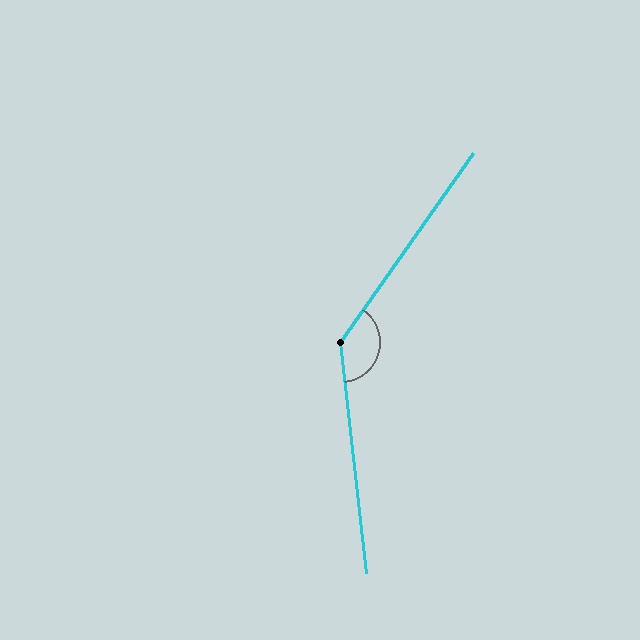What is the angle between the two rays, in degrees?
Approximately 139 degrees.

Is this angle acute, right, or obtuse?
It is obtuse.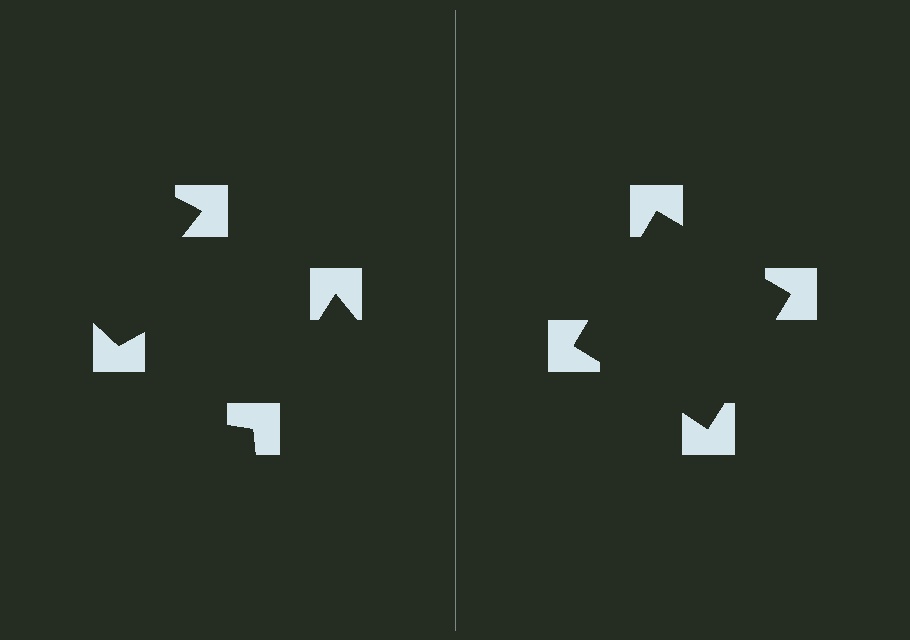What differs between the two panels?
The notched squares are positioned identically on both sides; only the wedge orientations differ. On the right they align to a square; on the left they are misaligned.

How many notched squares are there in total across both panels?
8 — 4 on each side.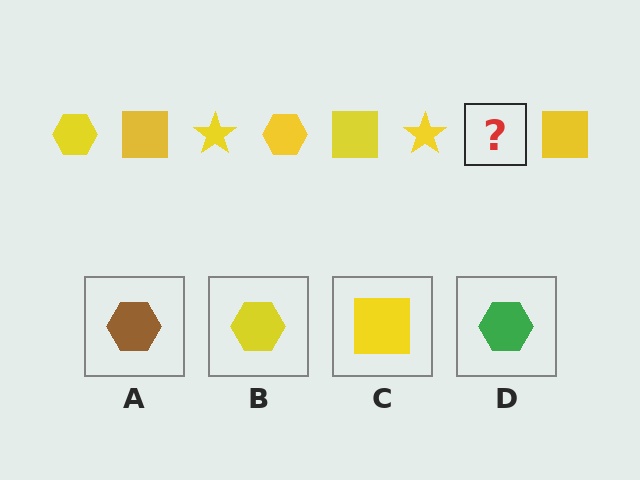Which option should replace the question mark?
Option B.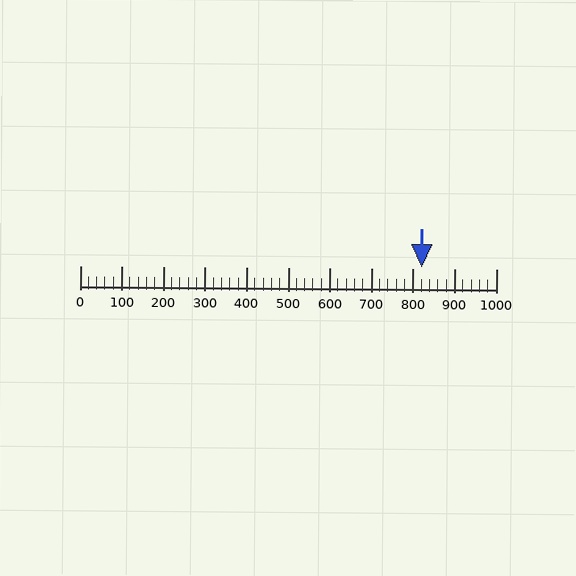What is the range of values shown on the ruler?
The ruler shows values from 0 to 1000.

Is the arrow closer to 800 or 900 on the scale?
The arrow is closer to 800.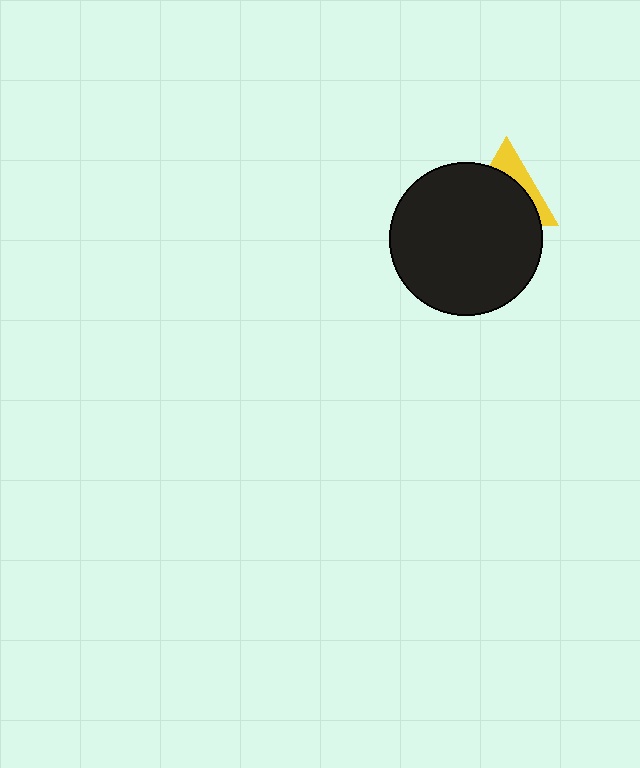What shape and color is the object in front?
The object in front is a black circle.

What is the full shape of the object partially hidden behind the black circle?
The partially hidden object is a yellow triangle.